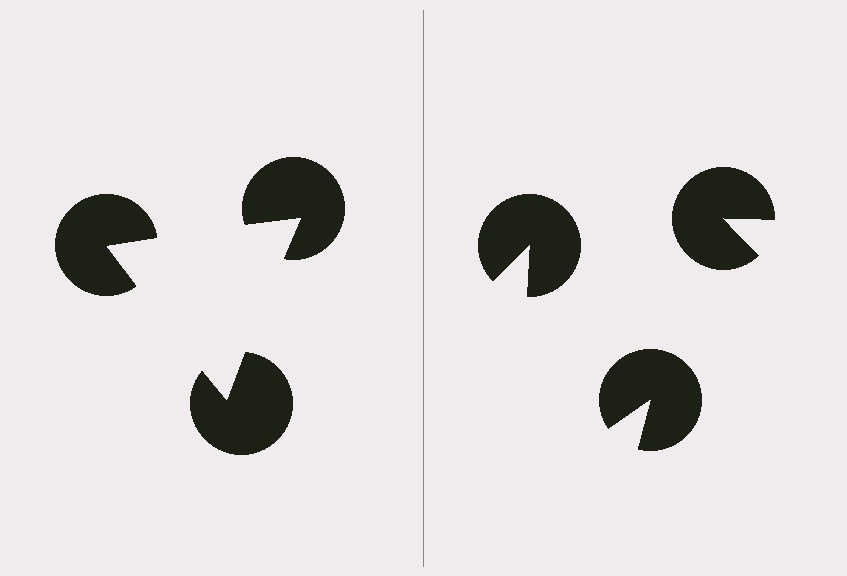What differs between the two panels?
The pac-man discs are positioned identically on both sides; only the wedge orientations differ. On the left they align to a triangle; on the right they are misaligned.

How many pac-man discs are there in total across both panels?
6 — 3 on each side.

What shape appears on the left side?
An illusory triangle.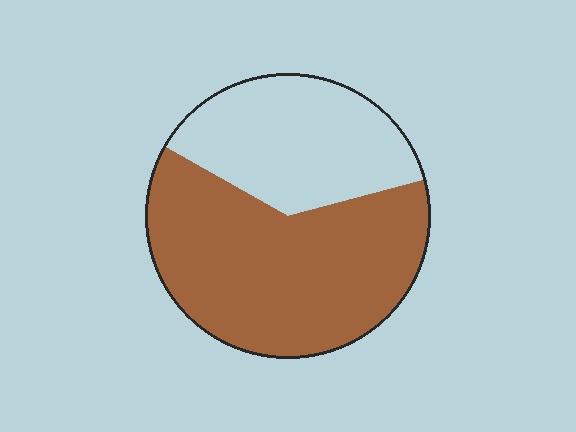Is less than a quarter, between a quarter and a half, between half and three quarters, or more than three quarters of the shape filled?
Between half and three quarters.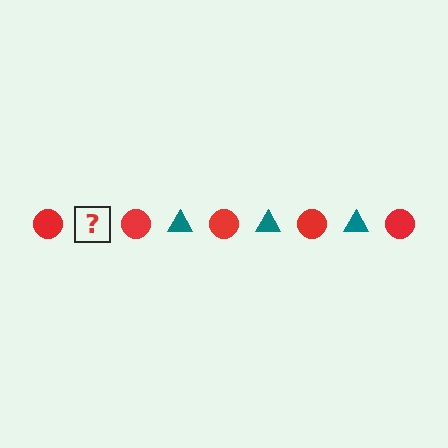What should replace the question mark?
The question mark should be replaced with a teal triangle.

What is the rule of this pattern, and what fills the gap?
The rule is that the pattern alternates between red circle and teal triangle. The gap should be filled with a teal triangle.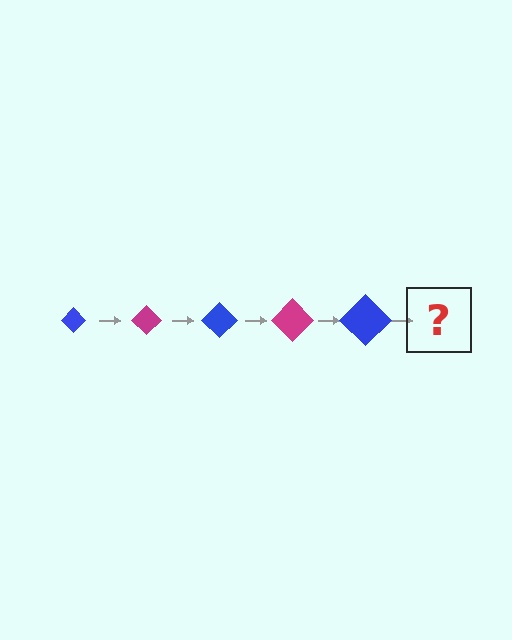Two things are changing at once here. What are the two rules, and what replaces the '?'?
The two rules are that the diamond grows larger each step and the color cycles through blue and magenta. The '?' should be a magenta diamond, larger than the previous one.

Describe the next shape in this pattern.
It should be a magenta diamond, larger than the previous one.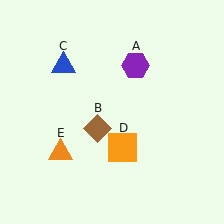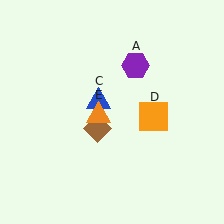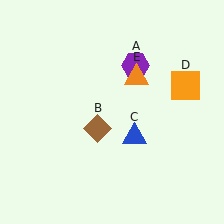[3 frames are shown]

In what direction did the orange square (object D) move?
The orange square (object D) moved up and to the right.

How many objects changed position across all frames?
3 objects changed position: blue triangle (object C), orange square (object D), orange triangle (object E).